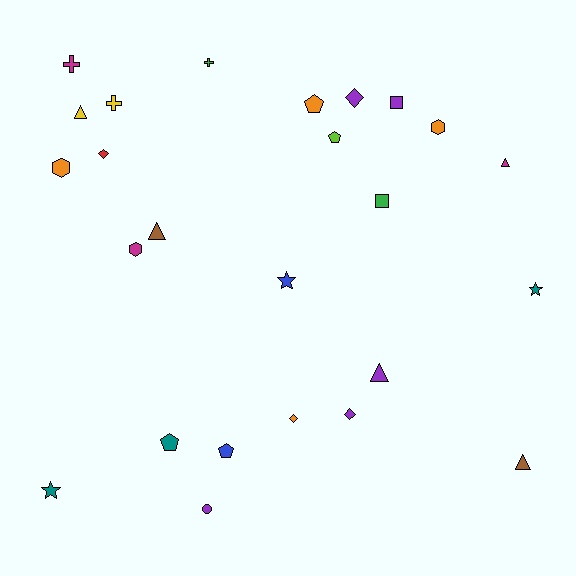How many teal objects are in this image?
There are 3 teal objects.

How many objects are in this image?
There are 25 objects.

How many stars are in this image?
There are 3 stars.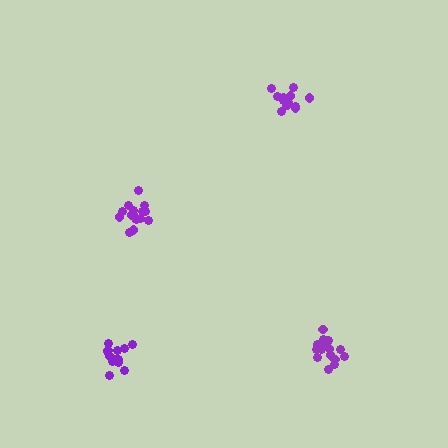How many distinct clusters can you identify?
There are 4 distinct clusters.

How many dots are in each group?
Group 1: 15 dots, Group 2: 13 dots, Group 3: 16 dots, Group 4: 14 dots (58 total).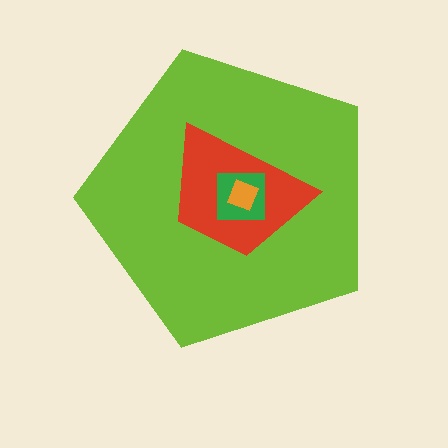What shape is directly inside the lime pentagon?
The red trapezoid.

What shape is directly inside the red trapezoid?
The green square.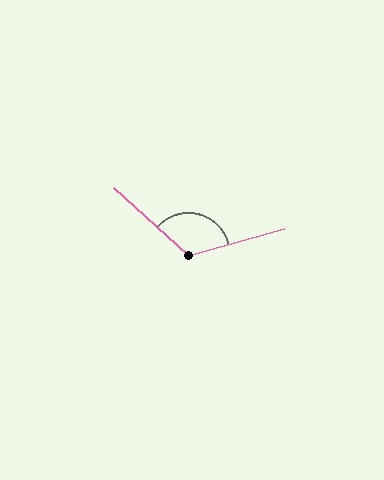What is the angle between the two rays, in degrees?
Approximately 123 degrees.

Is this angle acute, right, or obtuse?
It is obtuse.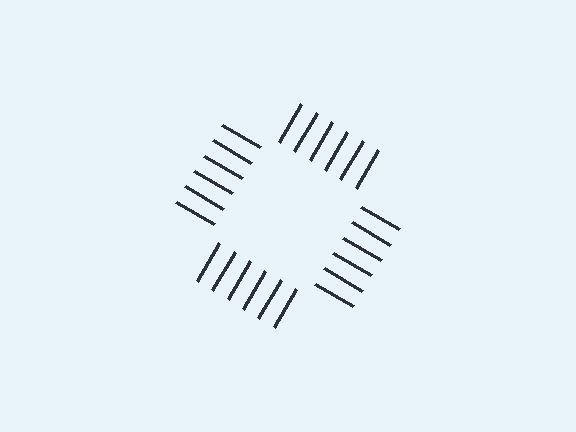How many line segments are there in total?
24 — 6 along each of the 4 edges.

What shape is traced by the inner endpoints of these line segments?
An illusory square — the line segments terminate on its edges but no continuous stroke is drawn.